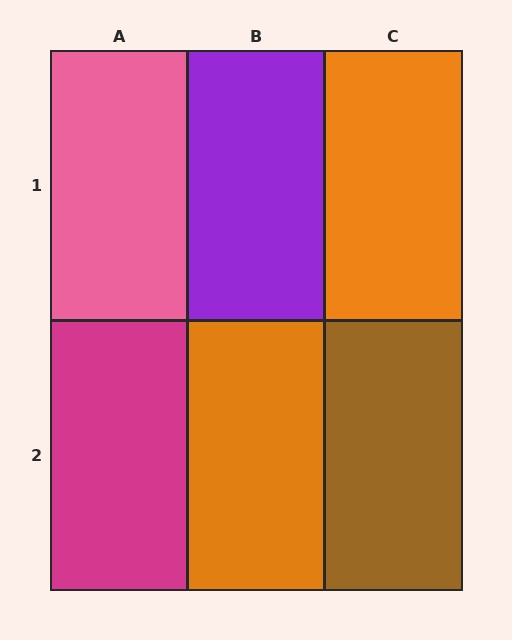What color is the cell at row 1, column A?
Pink.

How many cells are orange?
2 cells are orange.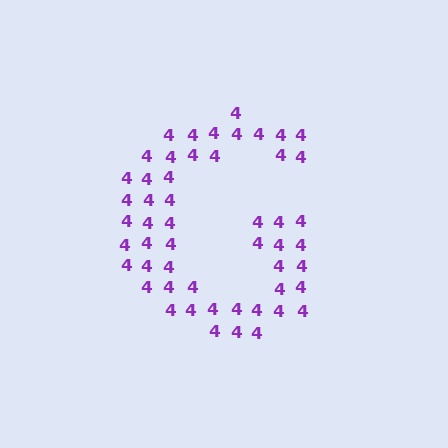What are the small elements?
The small elements are digit 4's.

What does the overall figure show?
The overall figure shows the letter G.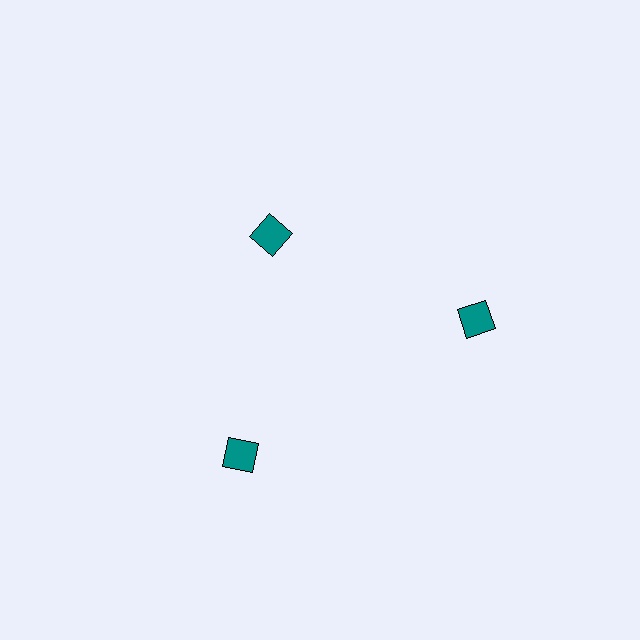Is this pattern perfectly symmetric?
No. The 3 teal squares are arranged in a ring, but one element near the 11 o'clock position is pulled inward toward the center, breaking the 3-fold rotational symmetry.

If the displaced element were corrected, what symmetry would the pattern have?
It would have 3-fold rotational symmetry — the pattern would map onto itself every 120 degrees.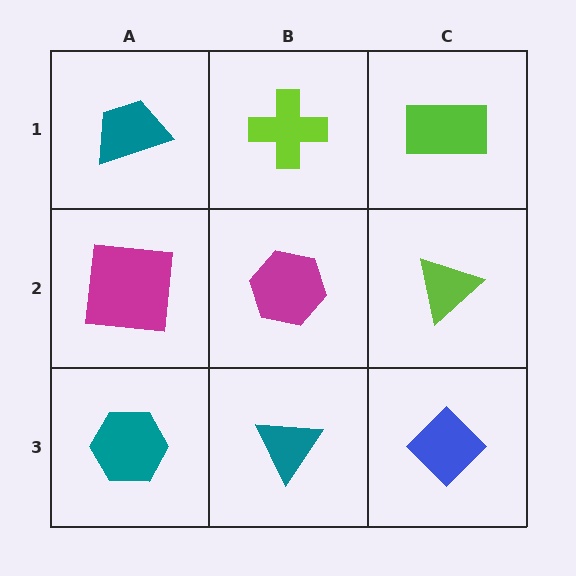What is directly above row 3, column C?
A lime triangle.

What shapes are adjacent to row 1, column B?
A magenta hexagon (row 2, column B), a teal trapezoid (row 1, column A), a lime rectangle (row 1, column C).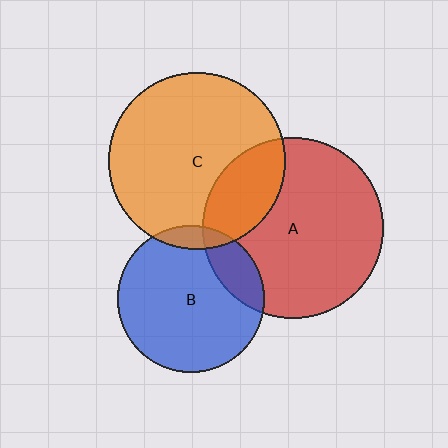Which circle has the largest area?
Circle A (red).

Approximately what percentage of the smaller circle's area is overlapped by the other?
Approximately 10%.